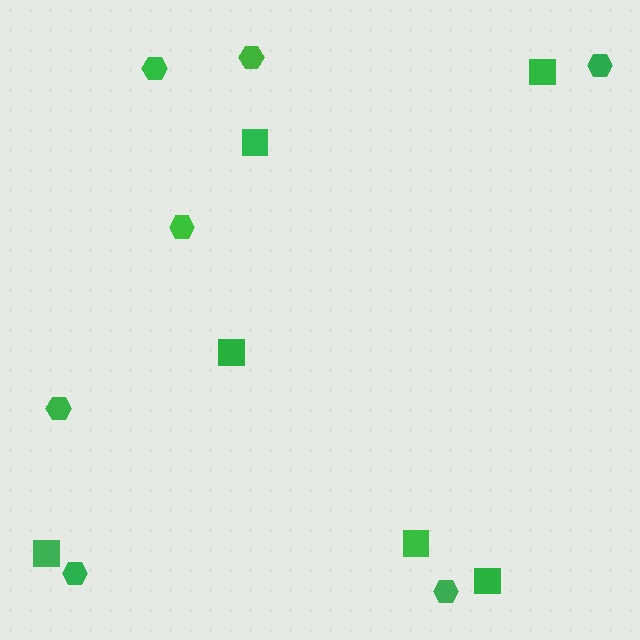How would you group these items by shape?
There are 2 groups: one group of squares (6) and one group of hexagons (7).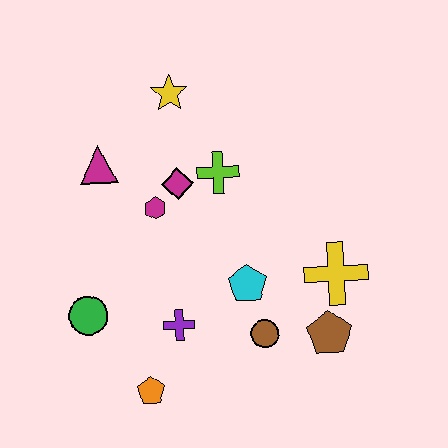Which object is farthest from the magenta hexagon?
The brown pentagon is farthest from the magenta hexagon.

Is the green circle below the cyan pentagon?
Yes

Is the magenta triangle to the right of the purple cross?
No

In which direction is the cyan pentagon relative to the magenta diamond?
The cyan pentagon is below the magenta diamond.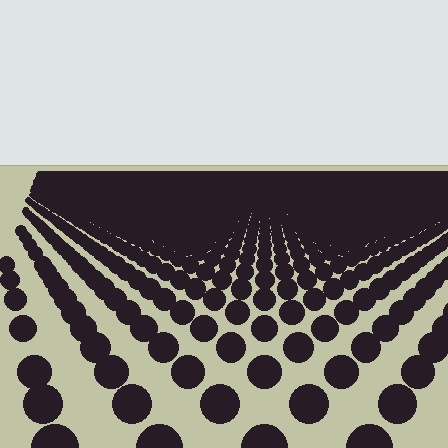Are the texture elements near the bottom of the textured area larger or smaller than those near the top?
Larger. Near the bottom, elements are closer to the viewer and appear at a bigger on-screen size.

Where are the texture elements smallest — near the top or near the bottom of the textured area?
Near the top.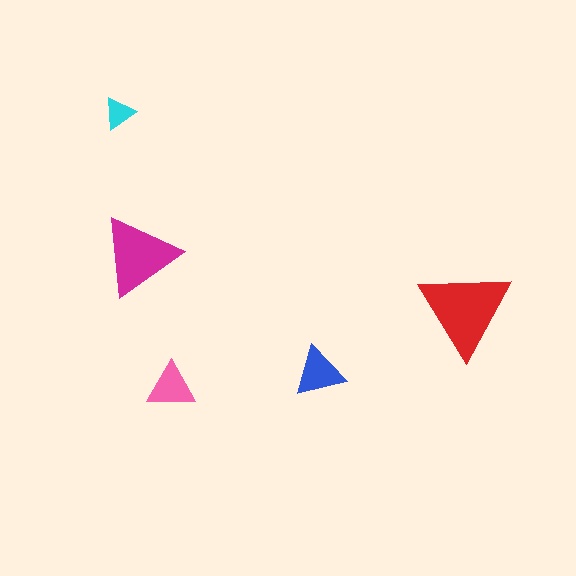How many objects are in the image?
There are 5 objects in the image.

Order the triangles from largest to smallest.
the red one, the magenta one, the blue one, the pink one, the cyan one.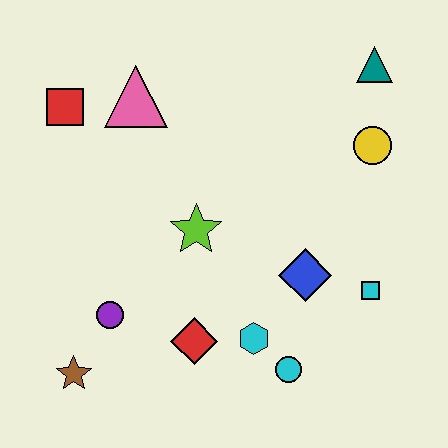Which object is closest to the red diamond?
The cyan hexagon is closest to the red diamond.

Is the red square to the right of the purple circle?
No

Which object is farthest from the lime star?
The teal triangle is farthest from the lime star.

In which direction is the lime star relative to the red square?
The lime star is to the right of the red square.